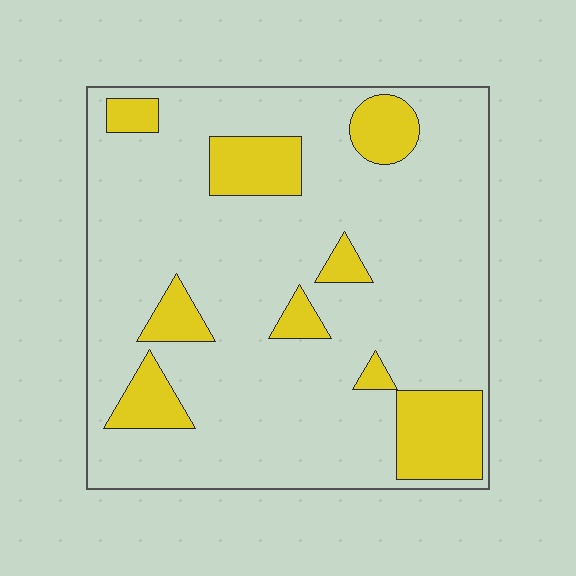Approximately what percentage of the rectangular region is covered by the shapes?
Approximately 20%.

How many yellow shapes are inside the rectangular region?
9.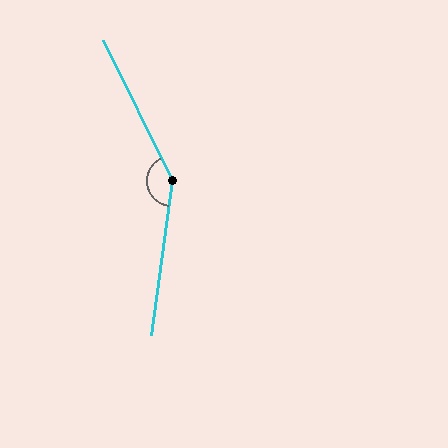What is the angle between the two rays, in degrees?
Approximately 146 degrees.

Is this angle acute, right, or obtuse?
It is obtuse.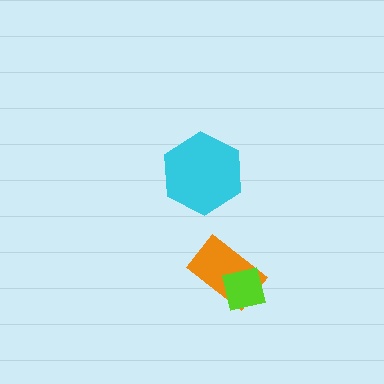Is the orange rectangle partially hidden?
Yes, it is partially covered by another shape.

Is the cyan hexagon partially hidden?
No, no other shape covers it.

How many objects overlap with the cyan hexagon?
0 objects overlap with the cyan hexagon.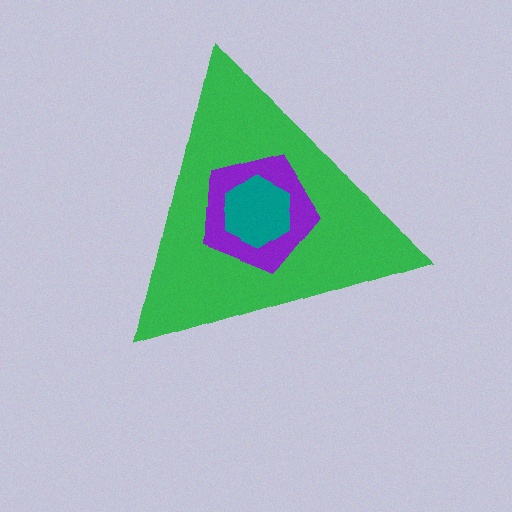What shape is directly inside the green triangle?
The purple pentagon.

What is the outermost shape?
The green triangle.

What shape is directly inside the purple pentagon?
The teal hexagon.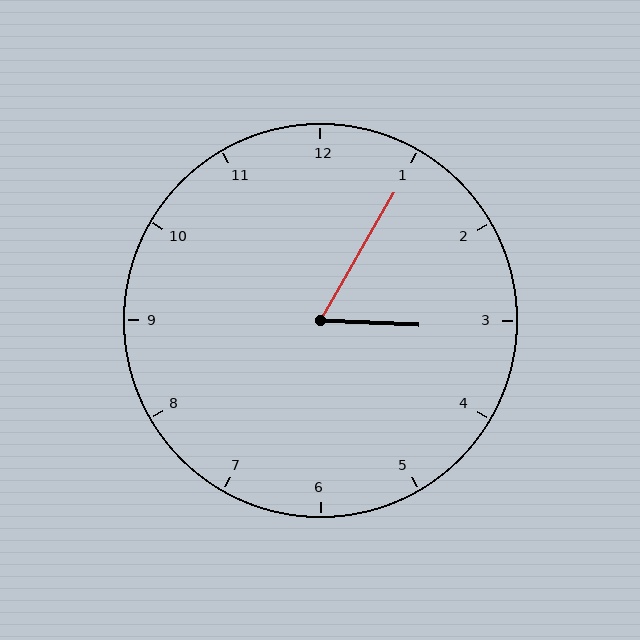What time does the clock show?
3:05.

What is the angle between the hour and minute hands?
Approximately 62 degrees.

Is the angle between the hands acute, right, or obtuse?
It is acute.